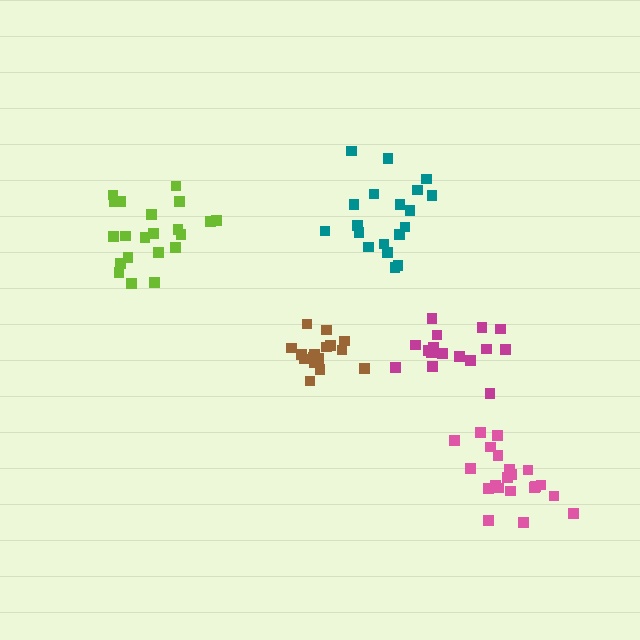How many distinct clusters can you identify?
There are 5 distinct clusters.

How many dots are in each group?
Group 1: 16 dots, Group 2: 21 dots, Group 3: 19 dots, Group 4: 21 dots, Group 5: 16 dots (93 total).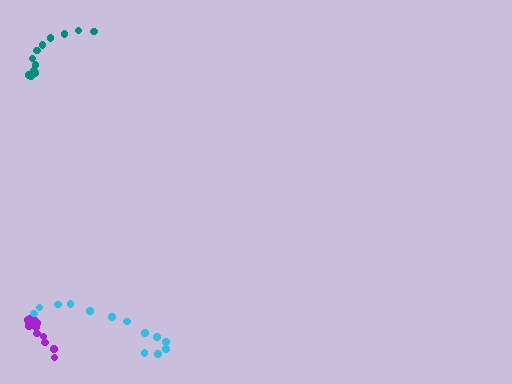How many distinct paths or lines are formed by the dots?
There are 3 distinct paths.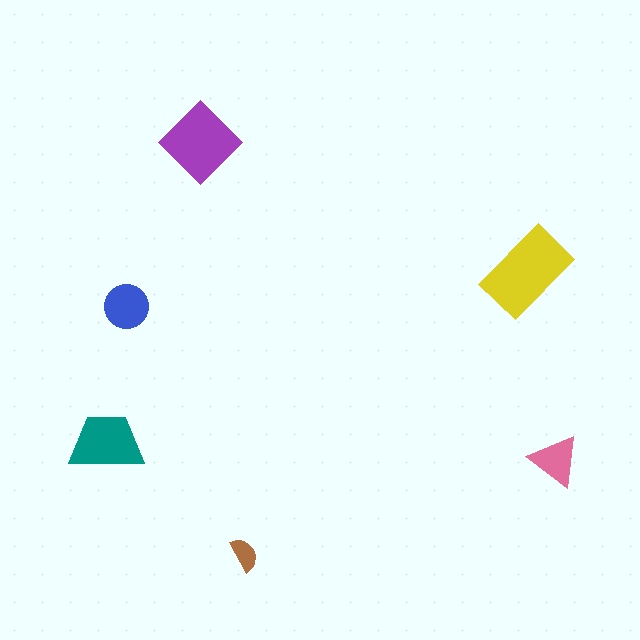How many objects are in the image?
There are 6 objects in the image.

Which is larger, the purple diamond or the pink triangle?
The purple diamond.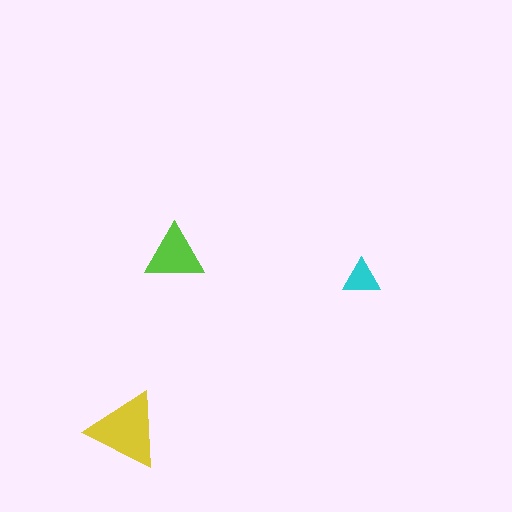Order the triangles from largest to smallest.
the yellow one, the lime one, the cyan one.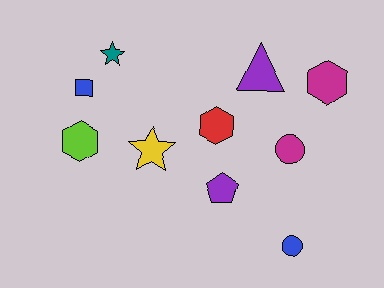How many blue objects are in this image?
There are 2 blue objects.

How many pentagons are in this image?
There is 1 pentagon.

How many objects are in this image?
There are 10 objects.